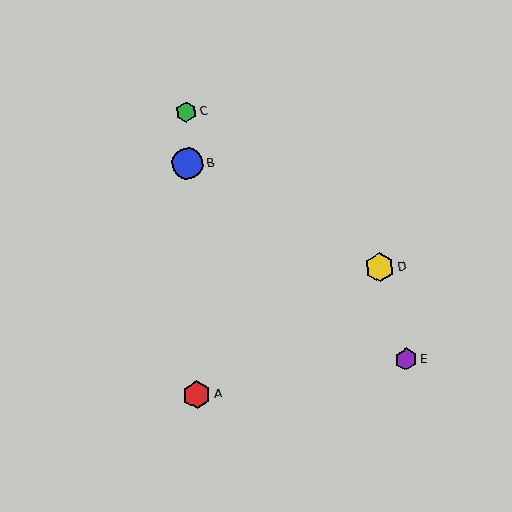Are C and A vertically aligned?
Yes, both are at x≈186.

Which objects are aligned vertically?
Objects A, B, C are aligned vertically.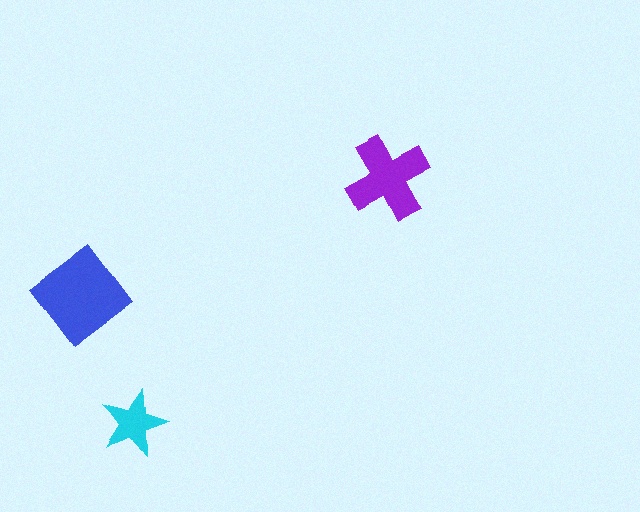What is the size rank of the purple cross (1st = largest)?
2nd.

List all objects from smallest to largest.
The cyan star, the purple cross, the blue diamond.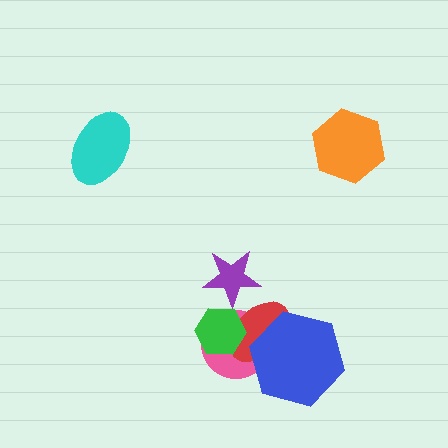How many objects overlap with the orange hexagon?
0 objects overlap with the orange hexagon.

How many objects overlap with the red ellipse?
3 objects overlap with the red ellipse.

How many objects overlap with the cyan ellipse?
0 objects overlap with the cyan ellipse.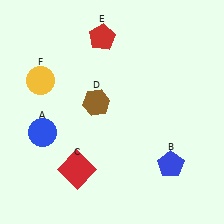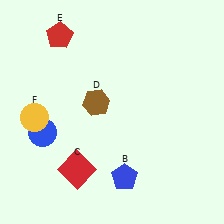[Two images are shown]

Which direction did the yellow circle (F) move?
The yellow circle (F) moved down.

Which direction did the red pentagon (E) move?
The red pentagon (E) moved left.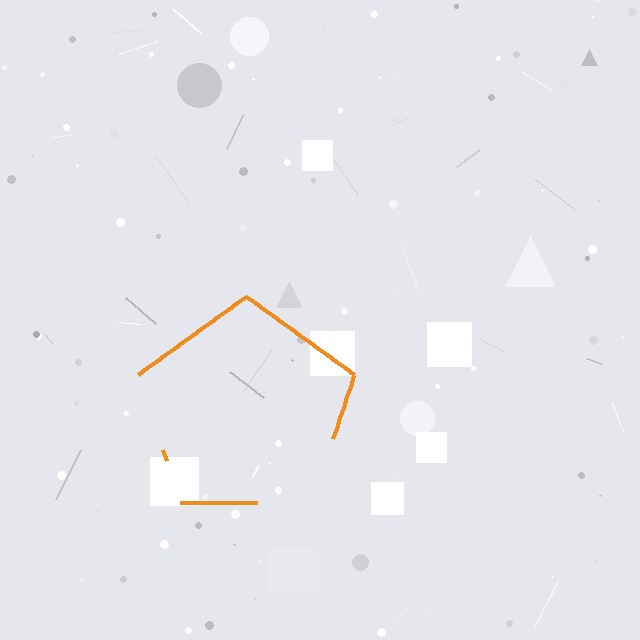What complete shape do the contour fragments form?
The contour fragments form a pentagon.